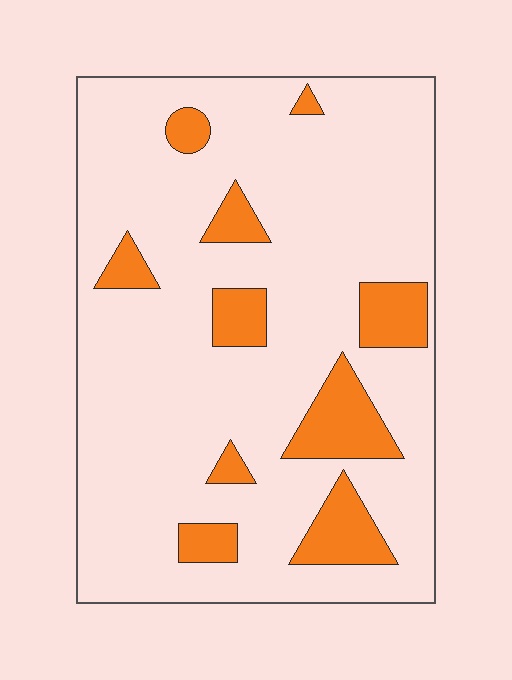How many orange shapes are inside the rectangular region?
10.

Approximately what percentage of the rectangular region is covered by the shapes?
Approximately 15%.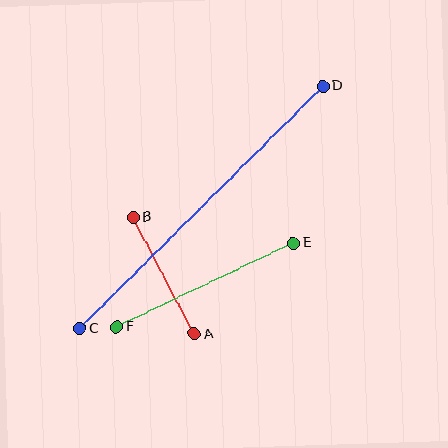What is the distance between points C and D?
The distance is approximately 344 pixels.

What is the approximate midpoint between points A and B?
The midpoint is at approximately (163, 275) pixels.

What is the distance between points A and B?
The distance is approximately 132 pixels.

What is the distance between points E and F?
The distance is approximately 195 pixels.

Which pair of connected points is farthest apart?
Points C and D are farthest apart.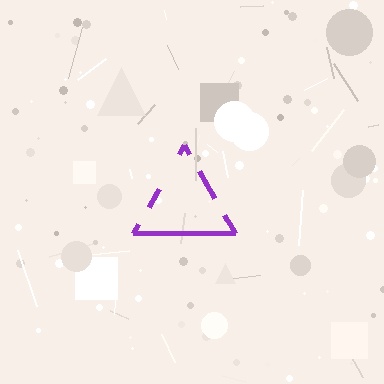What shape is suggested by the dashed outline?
The dashed outline suggests a triangle.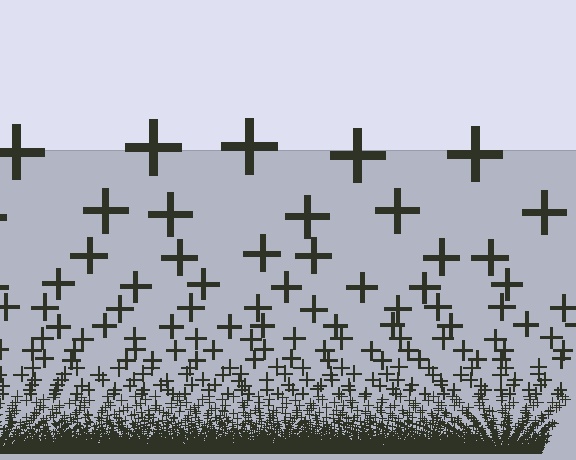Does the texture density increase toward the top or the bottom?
Density increases toward the bottom.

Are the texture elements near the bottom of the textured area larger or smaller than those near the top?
Smaller. The gradient is inverted — elements near the bottom are smaller and denser.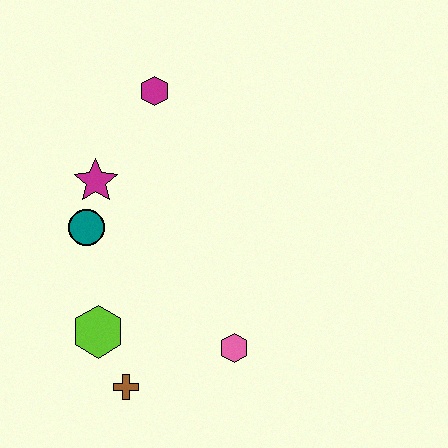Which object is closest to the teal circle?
The magenta star is closest to the teal circle.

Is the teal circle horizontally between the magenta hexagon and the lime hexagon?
No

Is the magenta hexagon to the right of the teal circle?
Yes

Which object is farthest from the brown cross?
The magenta hexagon is farthest from the brown cross.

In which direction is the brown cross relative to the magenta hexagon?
The brown cross is below the magenta hexagon.